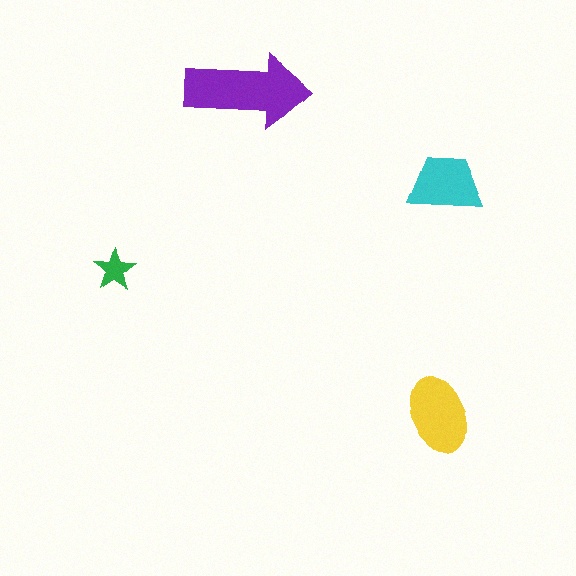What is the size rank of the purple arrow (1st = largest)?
1st.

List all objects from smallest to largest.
The green star, the cyan trapezoid, the yellow ellipse, the purple arrow.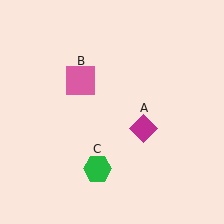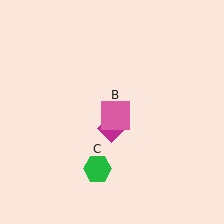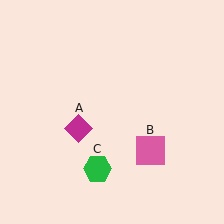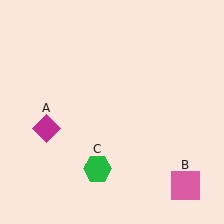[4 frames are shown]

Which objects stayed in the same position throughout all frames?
Green hexagon (object C) remained stationary.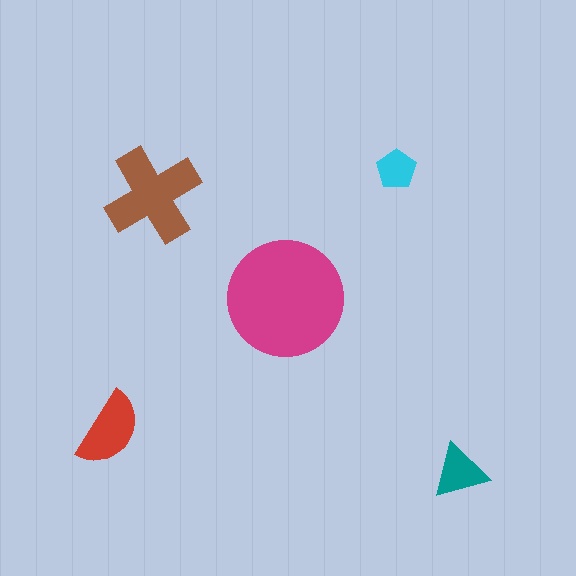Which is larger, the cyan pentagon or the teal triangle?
The teal triangle.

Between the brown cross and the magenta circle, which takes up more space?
The magenta circle.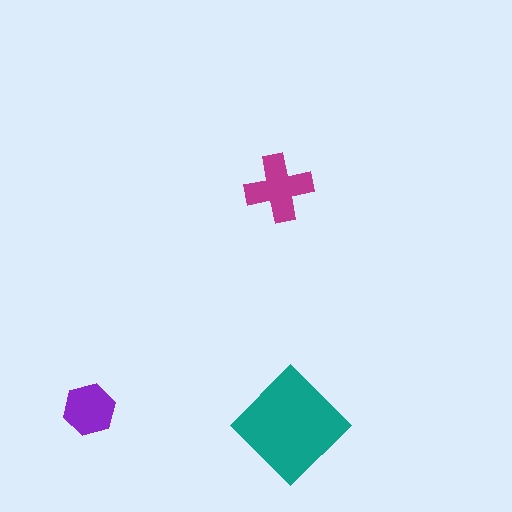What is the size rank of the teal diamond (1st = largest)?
1st.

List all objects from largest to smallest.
The teal diamond, the magenta cross, the purple hexagon.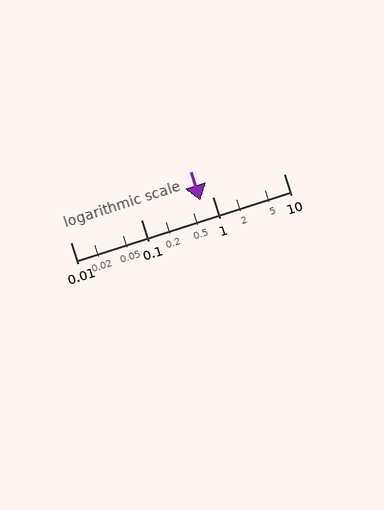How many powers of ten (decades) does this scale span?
The scale spans 3 decades, from 0.01 to 10.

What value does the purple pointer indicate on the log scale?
The pointer indicates approximately 0.68.